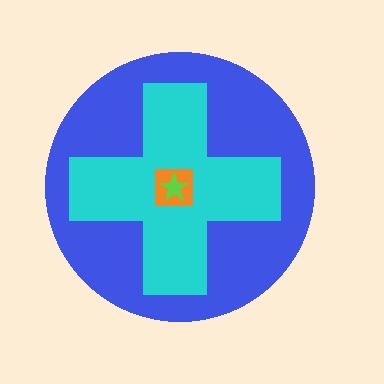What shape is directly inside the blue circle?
The cyan cross.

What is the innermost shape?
The lime star.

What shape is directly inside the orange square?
The lime star.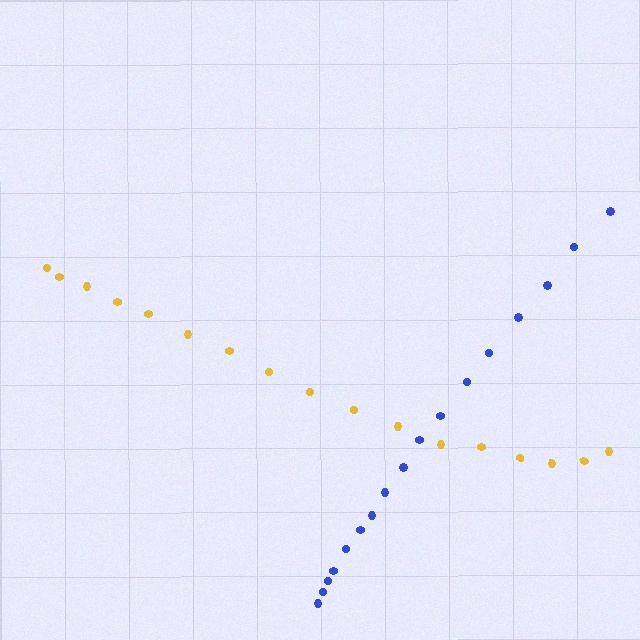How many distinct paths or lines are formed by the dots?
There are 2 distinct paths.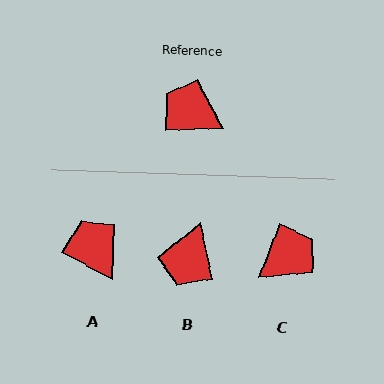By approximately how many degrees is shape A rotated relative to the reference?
Approximately 31 degrees clockwise.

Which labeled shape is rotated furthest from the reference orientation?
C, about 113 degrees away.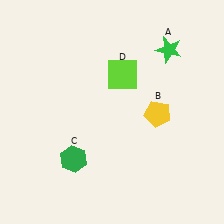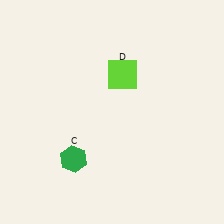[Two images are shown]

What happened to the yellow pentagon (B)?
The yellow pentagon (B) was removed in Image 2. It was in the bottom-right area of Image 1.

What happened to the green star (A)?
The green star (A) was removed in Image 2. It was in the top-right area of Image 1.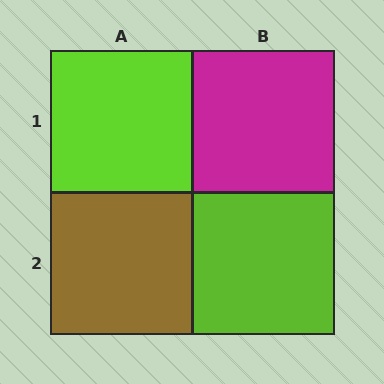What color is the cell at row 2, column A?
Brown.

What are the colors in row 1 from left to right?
Lime, magenta.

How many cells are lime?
2 cells are lime.